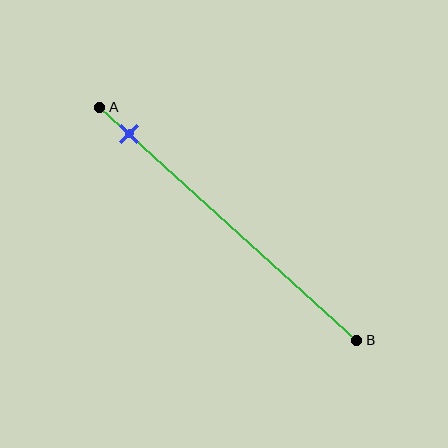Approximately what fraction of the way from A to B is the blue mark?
The blue mark is approximately 10% of the way from A to B.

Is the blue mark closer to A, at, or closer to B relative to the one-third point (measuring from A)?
The blue mark is closer to point A than the one-third point of segment AB.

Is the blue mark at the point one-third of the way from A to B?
No, the mark is at about 10% from A, not at the 33% one-third point.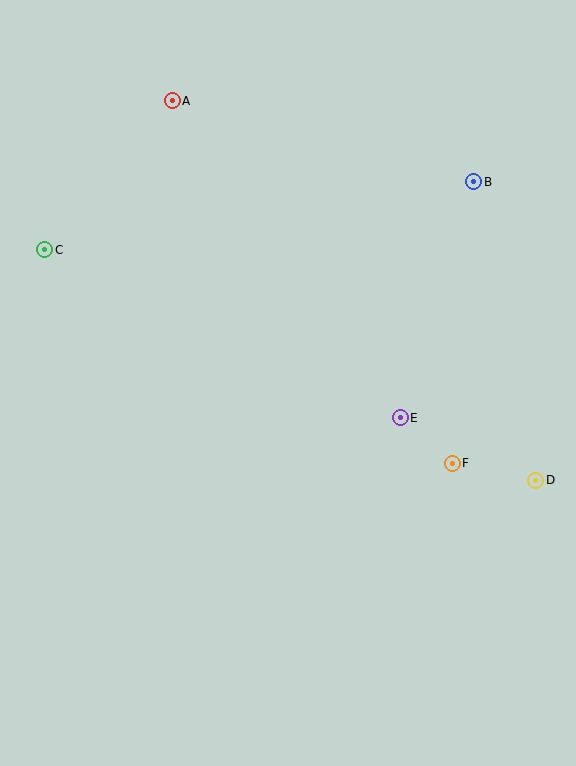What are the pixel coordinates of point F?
Point F is at (452, 463).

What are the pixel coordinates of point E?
Point E is at (400, 418).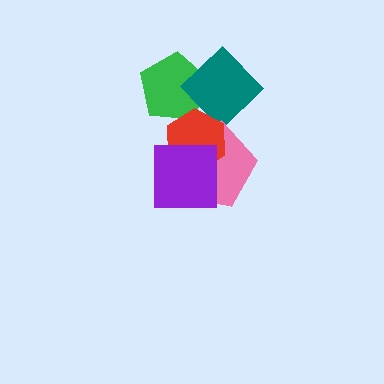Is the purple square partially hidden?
No, no other shape covers it.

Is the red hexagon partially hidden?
Yes, it is partially covered by another shape.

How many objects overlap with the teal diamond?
3 objects overlap with the teal diamond.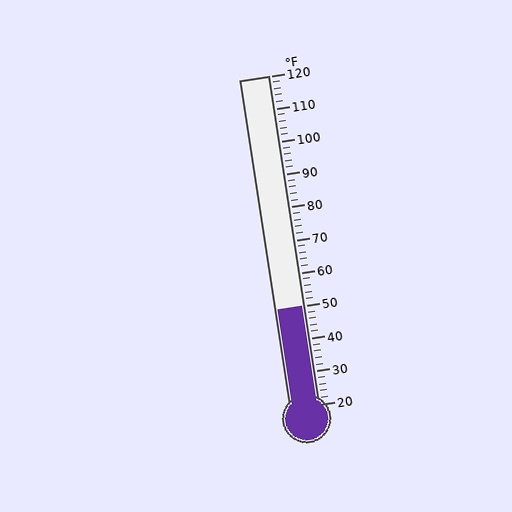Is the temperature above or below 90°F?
The temperature is below 90°F.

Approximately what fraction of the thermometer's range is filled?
The thermometer is filled to approximately 30% of its range.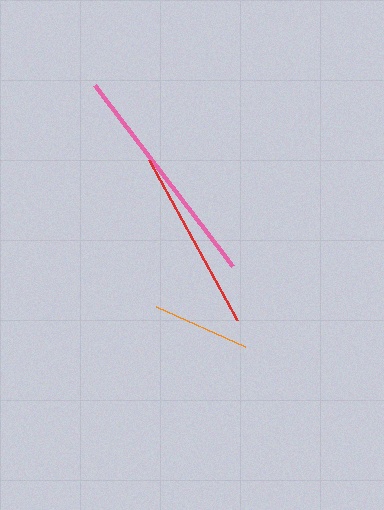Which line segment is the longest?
The pink line is the longest at approximately 227 pixels.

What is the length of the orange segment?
The orange segment is approximately 97 pixels long.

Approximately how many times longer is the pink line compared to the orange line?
The pink line is approximately 2.3 times the length of the orange line.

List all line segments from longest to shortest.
From longest to shortest: pink, red, orange.